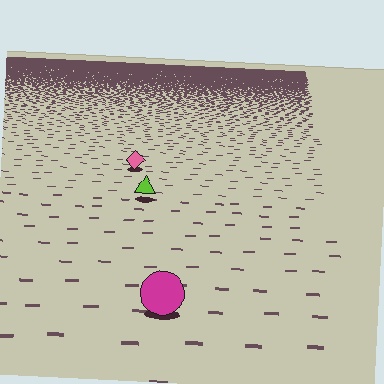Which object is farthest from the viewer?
The pink diamond is farthest from the viewer. It appears smaller and the ground texture around it is denser.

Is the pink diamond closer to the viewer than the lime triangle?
No. The lime triangle is closer — you can tell from the texture gradient: the ground texture is coarser near it.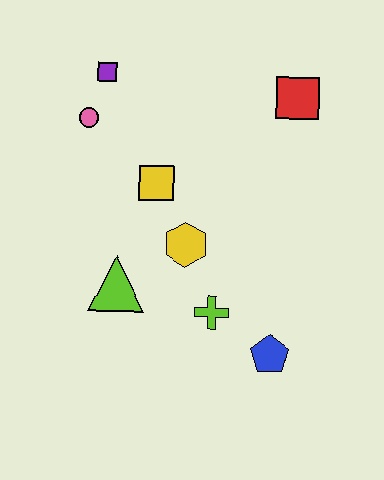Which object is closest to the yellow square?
The yellow hexagon is closest to the yellow square.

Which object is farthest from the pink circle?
The blue pentagon is farthest from the pink circle.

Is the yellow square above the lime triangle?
Yes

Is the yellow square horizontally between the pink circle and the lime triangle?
No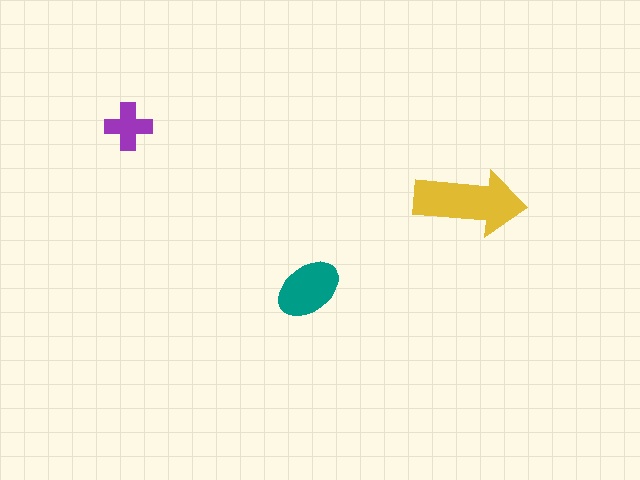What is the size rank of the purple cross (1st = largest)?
3rd.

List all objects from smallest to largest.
The purple cross, the teal ellipse, the yellow arrow.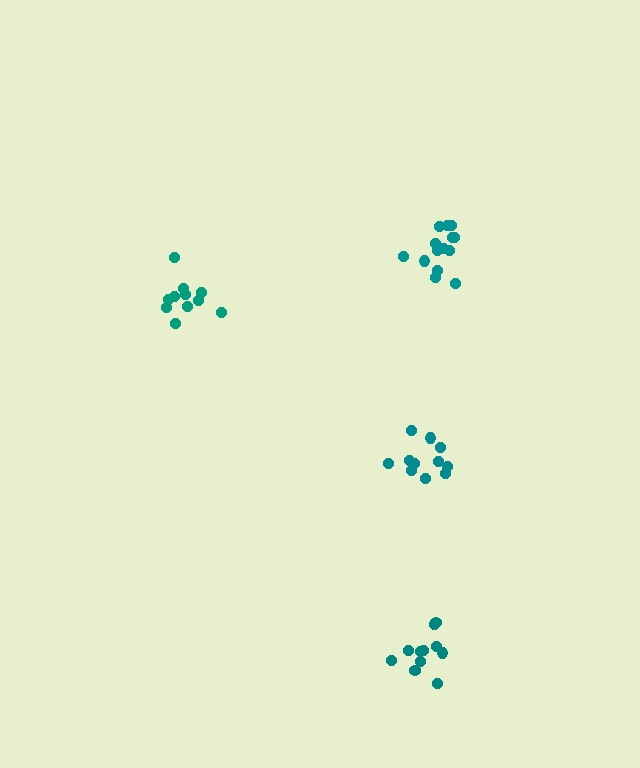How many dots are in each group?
Group 1: 14 dots, Group 2: 11 dots, Group 3: 11 dots, Group 4: 11 dots (47 total).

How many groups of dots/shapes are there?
There are 4 groups.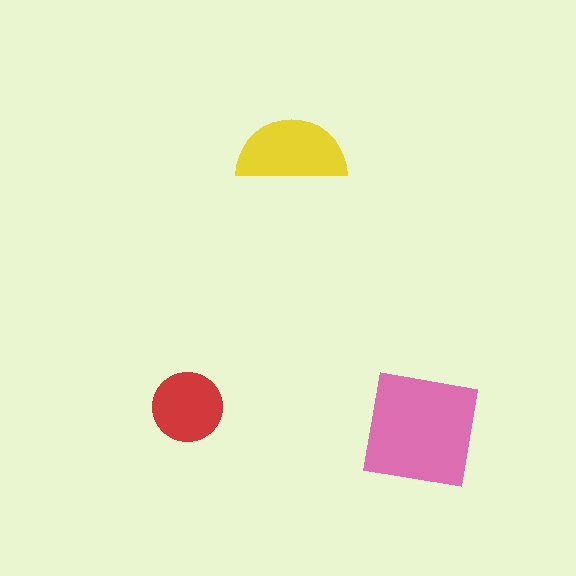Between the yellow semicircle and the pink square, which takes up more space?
The pink square.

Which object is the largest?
The pink square.